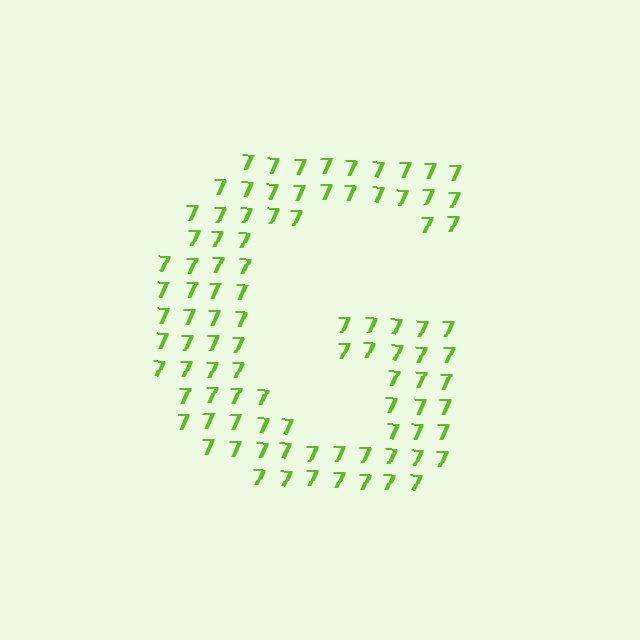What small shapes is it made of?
It is made of small digit 7's.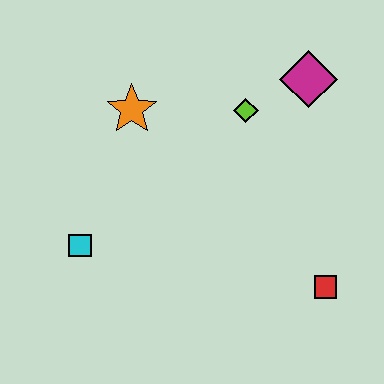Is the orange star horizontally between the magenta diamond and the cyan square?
Yes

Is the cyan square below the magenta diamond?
Yes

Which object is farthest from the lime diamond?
The cyan square is farthest from the lime diamond.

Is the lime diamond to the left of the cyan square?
No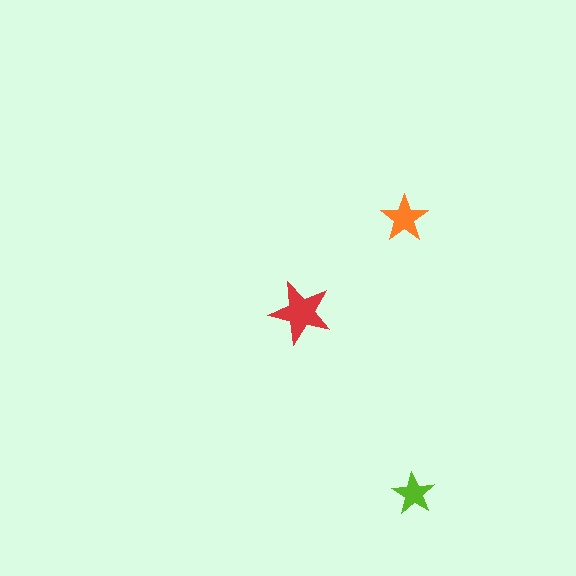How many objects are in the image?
There are 3 objects in the image.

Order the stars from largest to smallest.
the red one, the orange one, the lime one.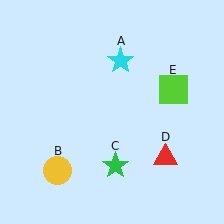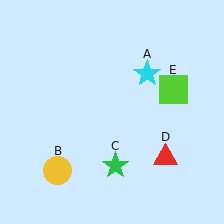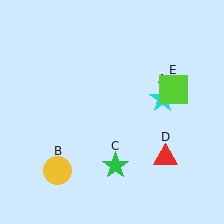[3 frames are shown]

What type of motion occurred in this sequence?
The cyan star (object A) rotated clockwise around the center of the scene.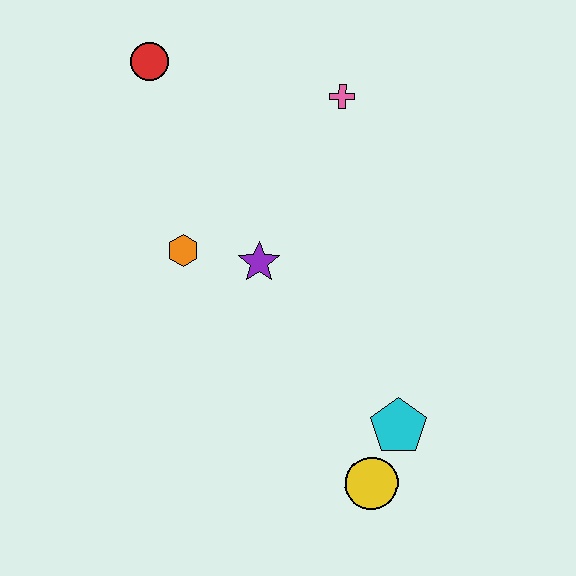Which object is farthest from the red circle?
The yellow circle is farthest from the red circle.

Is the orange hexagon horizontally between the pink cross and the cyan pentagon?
No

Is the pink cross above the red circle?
No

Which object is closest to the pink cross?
The purple star is closest to the pink cross.